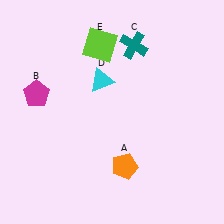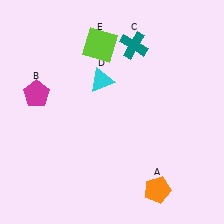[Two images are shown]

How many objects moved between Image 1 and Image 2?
1 object moved between the two images.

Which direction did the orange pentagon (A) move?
The orange pentagon (A) moved right.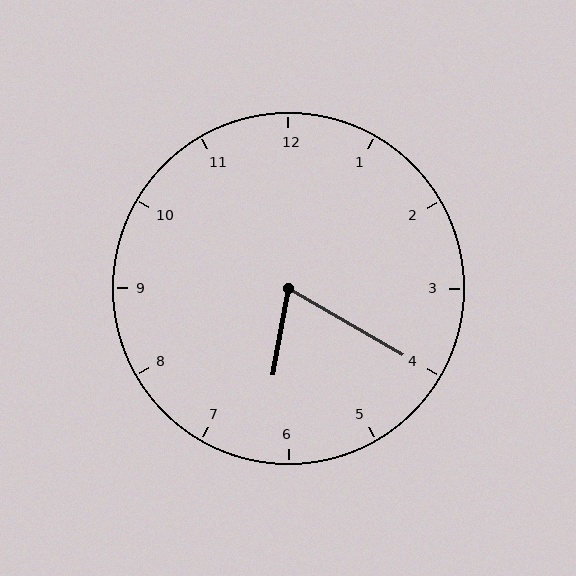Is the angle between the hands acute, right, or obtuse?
It is acute.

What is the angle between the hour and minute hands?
Approximately 70 degrees.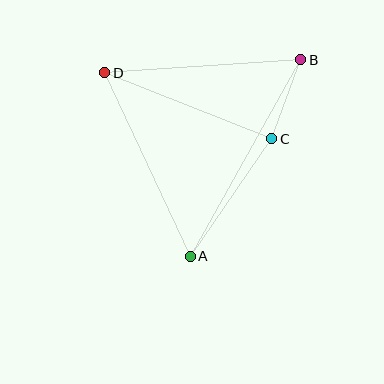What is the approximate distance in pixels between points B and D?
The distance between B and D is approximately 196 pixels.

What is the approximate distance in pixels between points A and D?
The distance between A and D is approximately 203 pixels.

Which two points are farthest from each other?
Points A and B are farthest from each other.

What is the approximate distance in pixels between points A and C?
The distance between A and C is approximately 143 pixels.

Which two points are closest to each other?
Points B and C are closest to each other.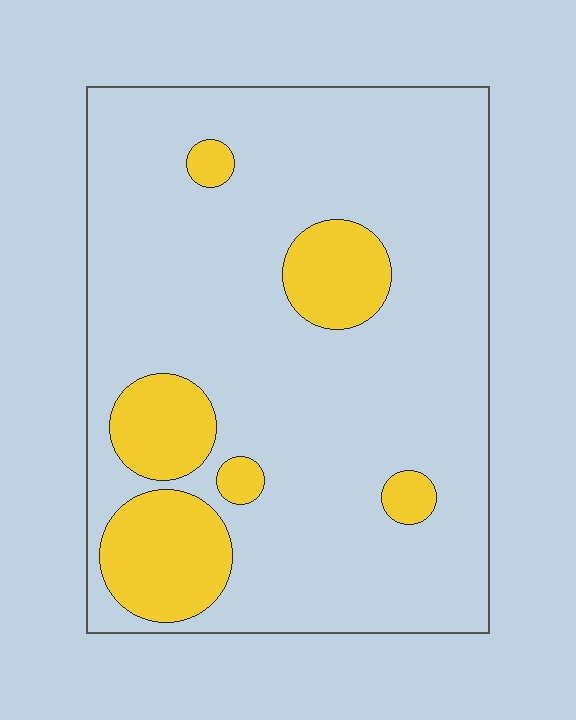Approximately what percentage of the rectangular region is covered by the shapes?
Approximately 20%.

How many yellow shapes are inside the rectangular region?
6.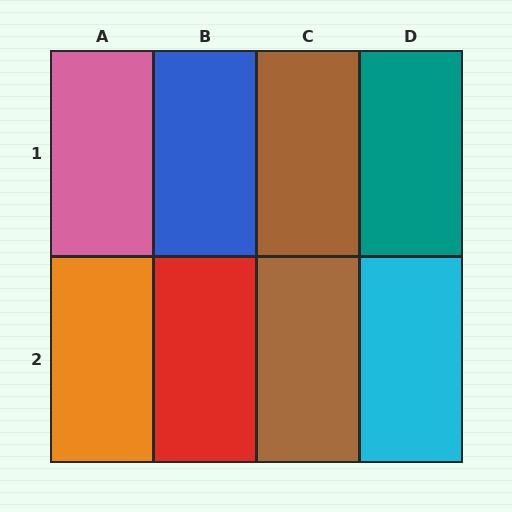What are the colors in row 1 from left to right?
Pink, blue, brown, teal.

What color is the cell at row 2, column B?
Red.